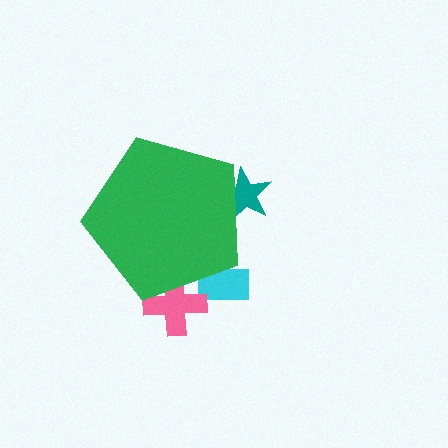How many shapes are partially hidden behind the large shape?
3 shapes are partially hidden.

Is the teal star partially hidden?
Yes, the teal star is partially hidden behind the green pentagon.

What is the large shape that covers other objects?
A green pentagon.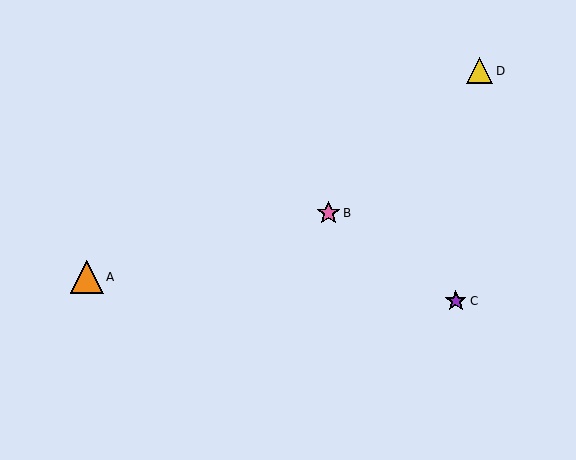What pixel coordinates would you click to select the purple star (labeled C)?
Click at (456, 301) to select the purple star C.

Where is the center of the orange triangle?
The center of the orange triangle is at (87, 277).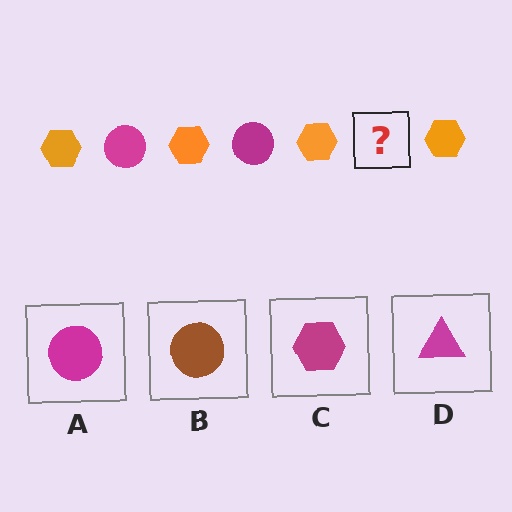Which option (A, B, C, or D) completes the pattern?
A.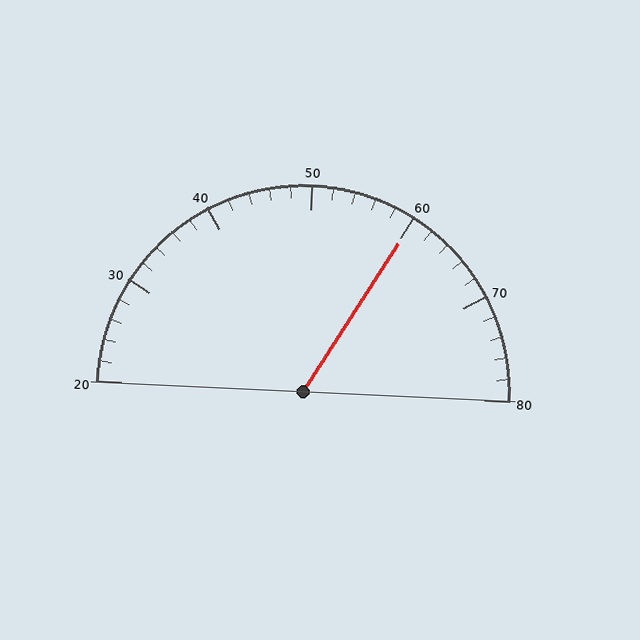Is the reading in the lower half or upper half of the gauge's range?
The reading is in the upper half of the range (20 to 80).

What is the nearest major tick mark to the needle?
The nearest major tick mark is 60.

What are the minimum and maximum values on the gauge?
The gauge ranges from 20 to 80.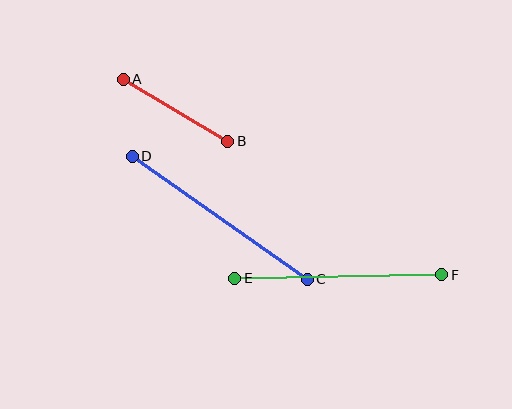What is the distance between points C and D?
The distance is approximately 214 pixels.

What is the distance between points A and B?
The distance is approximately 122 pixels.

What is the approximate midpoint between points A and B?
The midpoint is at approximately (176, 110) pixels.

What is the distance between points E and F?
The distance is approximately 207 pixels.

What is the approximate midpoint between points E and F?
The midpoint is at approximately (338, 276) pixels.